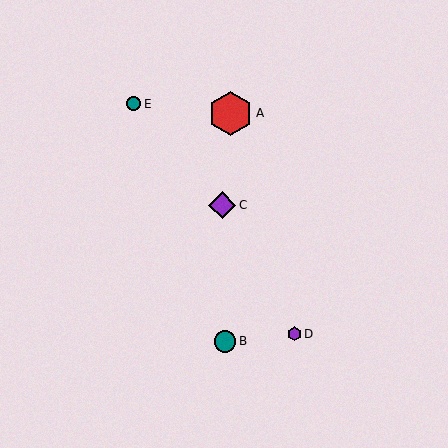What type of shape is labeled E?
Shape E is a teal circle.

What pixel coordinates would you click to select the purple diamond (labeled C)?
Click at (222, 205) to select the purple diamond C.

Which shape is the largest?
The red hexagon (labeled A) is the largest.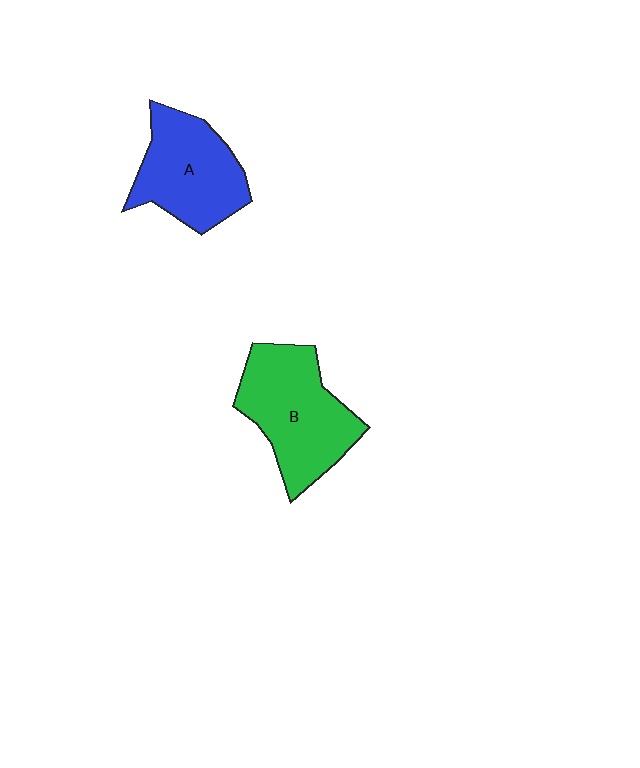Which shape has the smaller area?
Shape A (blue).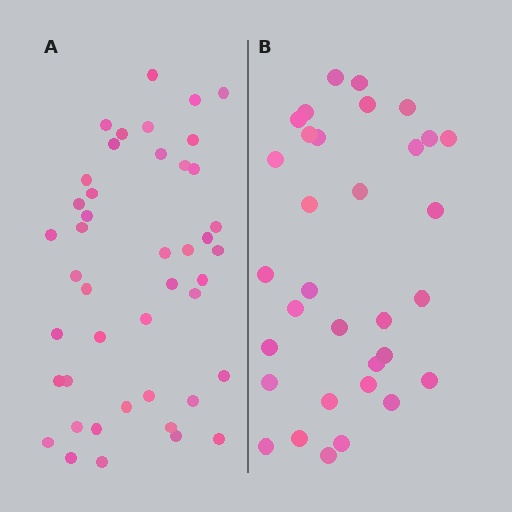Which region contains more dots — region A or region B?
Region A (the left region) has more dots.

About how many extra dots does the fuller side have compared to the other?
Region A has roughly 12 or so more dots than region B.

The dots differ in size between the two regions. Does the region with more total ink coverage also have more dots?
No. Region B has more total ink coverage because its dots are larger, but region A actually contains more individual dots. Total area can be misleading — the number of items is what matters here.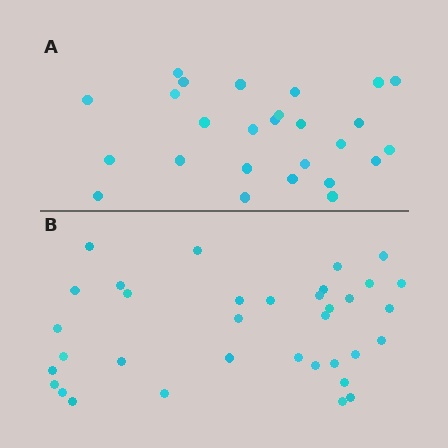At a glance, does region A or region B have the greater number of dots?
Region B (the bottom region) has more dots.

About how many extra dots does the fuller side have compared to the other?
Region B has roughly 8 or so more dots than region A.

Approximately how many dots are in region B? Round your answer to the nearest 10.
About 40 dots. (The exact count is 35, which rounds to 40.)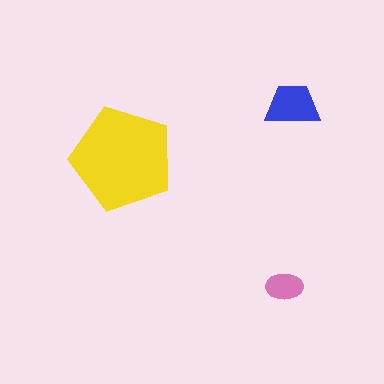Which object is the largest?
The yellow pentagon.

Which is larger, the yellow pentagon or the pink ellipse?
The yellow pentagon.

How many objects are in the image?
There are 3 objects in the image.